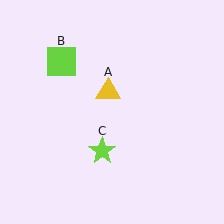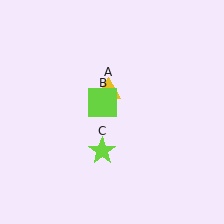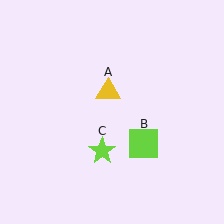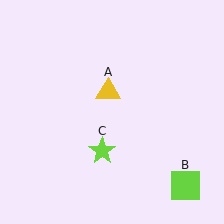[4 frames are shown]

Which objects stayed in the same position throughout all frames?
Yellow triangle (object A) and lime star (object C) remained stationary.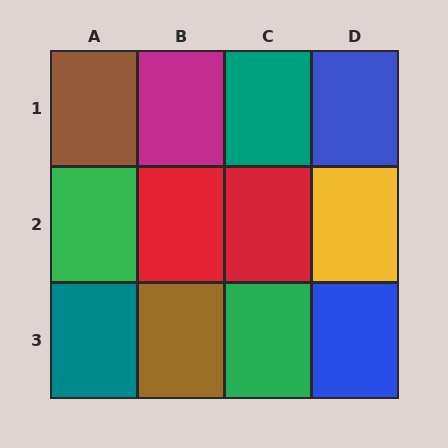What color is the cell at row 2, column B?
Red.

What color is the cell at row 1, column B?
Magenta.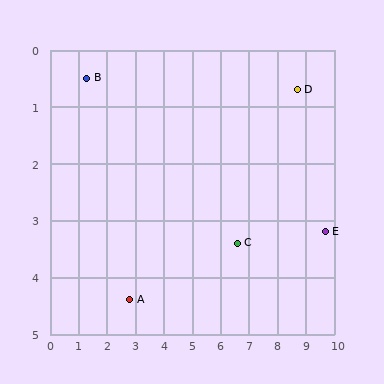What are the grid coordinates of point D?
Point D is at approximately (8.7, 0.7).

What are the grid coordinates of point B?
Point B is at approximately (1.3, 0.5).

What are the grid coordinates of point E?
Point E is at approximately (9.7, 3.2).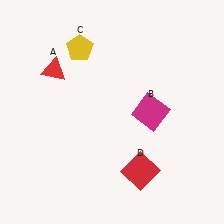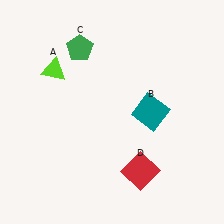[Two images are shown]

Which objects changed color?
A changed from red to lime. B changed from magenta to teal. C changed from yellow to green.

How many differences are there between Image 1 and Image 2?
There are 3 differences between the two images.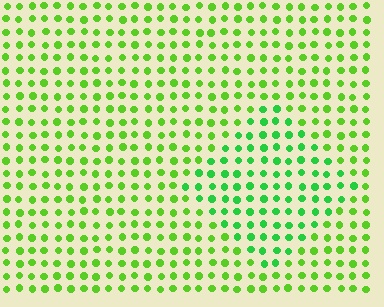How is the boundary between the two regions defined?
The boundary is defined purely by a slight shift in hue (about 28 degrees). Spacing, size, and orientation are identical on both sides.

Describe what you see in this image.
The image is filled with small lime elements in a uniform arrangement. A diamond-shaped region is visible where the elements are tinted to a slightly different hue, forming a subtle color boundary.